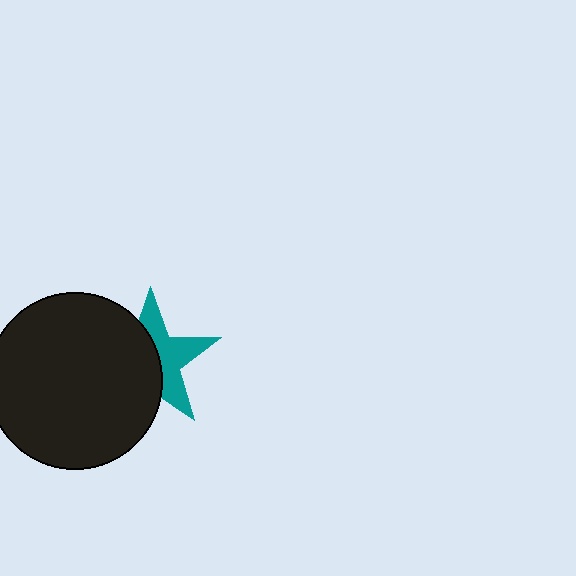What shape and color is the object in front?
The object in front is a black circle.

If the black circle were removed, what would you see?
You would see the complete teal star.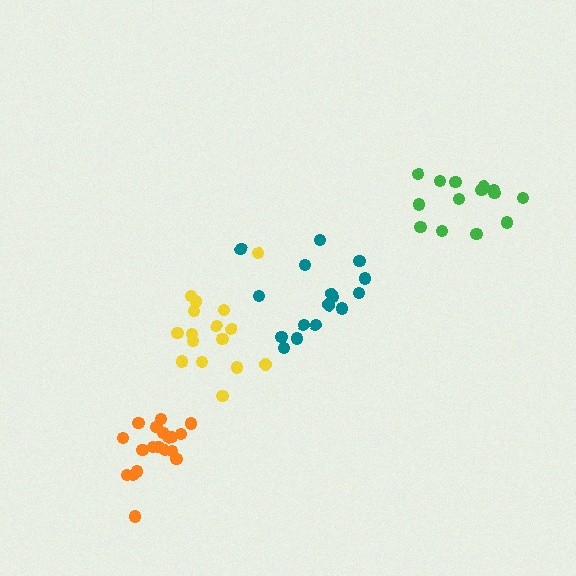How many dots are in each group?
Group 1: 14 dots, Group 2: 19 dots, Group 3: 16 dots, Group 4: 16 dots (65 total).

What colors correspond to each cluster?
The clusters are colored: green, orange, yellow, teal.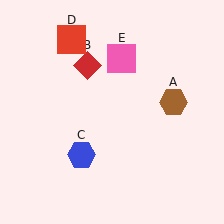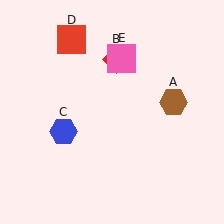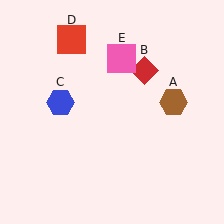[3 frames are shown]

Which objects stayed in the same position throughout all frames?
Brown hexagon (object A) and red square (object D) and pink square (object E) remained stationary.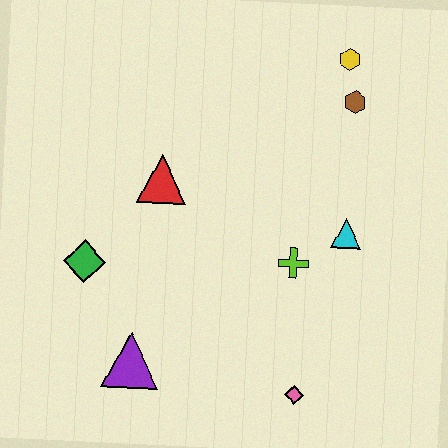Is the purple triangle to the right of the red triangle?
No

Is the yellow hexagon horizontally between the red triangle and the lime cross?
No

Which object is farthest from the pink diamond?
The yellow hexagon is farthest from the pink diamond.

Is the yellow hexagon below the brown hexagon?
No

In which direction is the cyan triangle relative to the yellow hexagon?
The cyan triangle is below the yellow hexagon.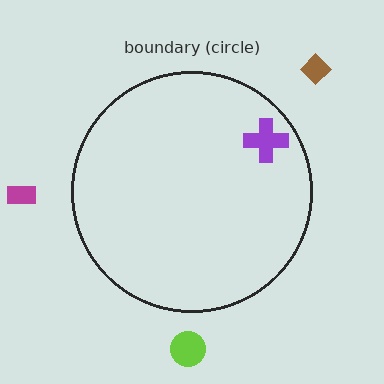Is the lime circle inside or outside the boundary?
Outside.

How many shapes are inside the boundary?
1 inside, 3 outside.